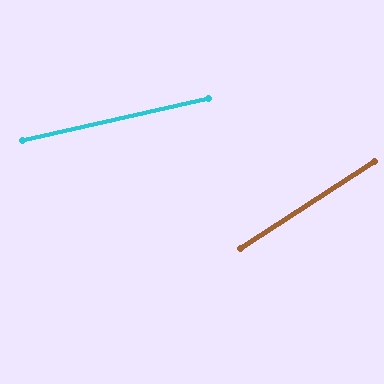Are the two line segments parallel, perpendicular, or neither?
Neither parallel nor perpendicular — they differ by about 21°.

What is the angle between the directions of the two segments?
Approximately 21 degrees.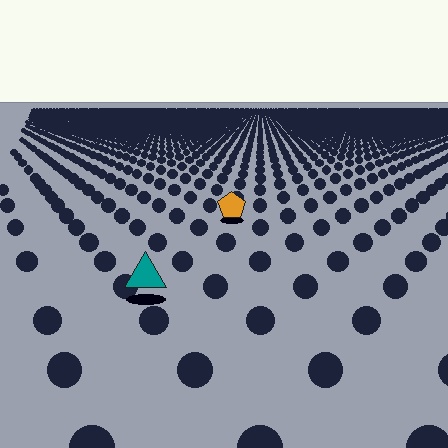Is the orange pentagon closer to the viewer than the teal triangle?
No. The teal triangle is closer — you can tell from the texture gradient: the ground texture is coarser near it.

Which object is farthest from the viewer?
The orange pentagon is farthest from the viewer. It appears smaller and the ground texture around it is denser.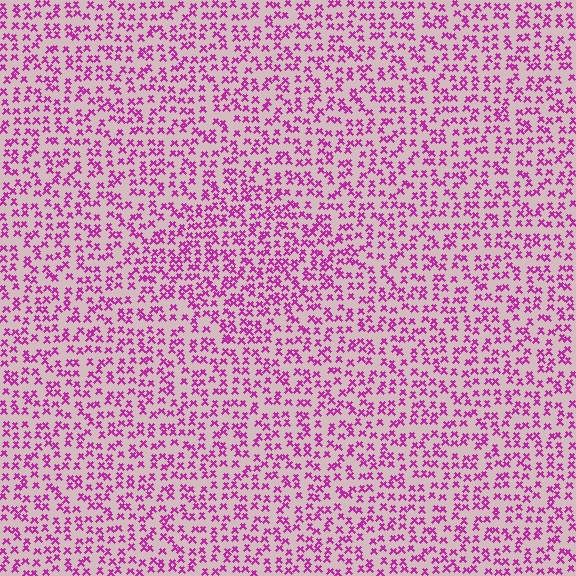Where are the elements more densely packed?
The elements are more densely packed inside the diamond boundary.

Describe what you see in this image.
The image contains small magenta elements arranged at two different densities. A diamond-shaped region is visible where the elements are more densely packed than the surrounding area.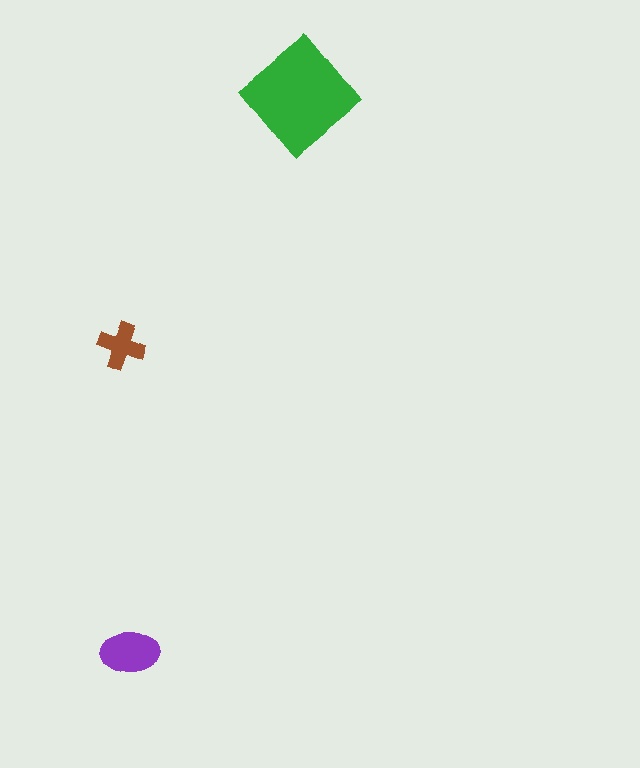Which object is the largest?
The green diamond.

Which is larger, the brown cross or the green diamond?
The green diamond.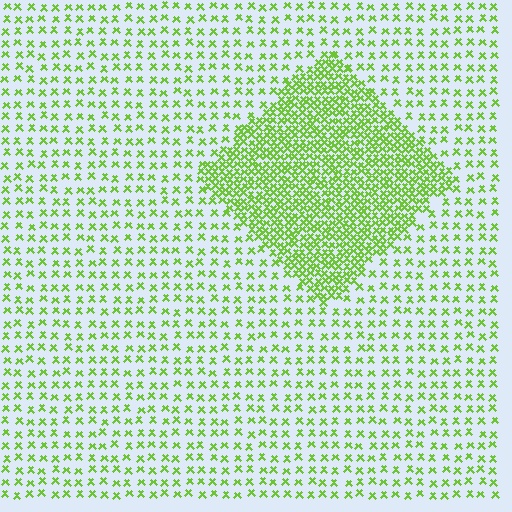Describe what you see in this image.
The image contains small lime elements arranged at two different densities. A diamond-shaped region is visible where the elements are more densely packed than the surrounding area.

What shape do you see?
I see a diamond.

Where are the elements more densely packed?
The elements are more densely packed inside the diamond boundary.